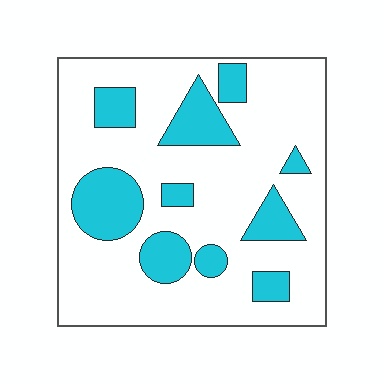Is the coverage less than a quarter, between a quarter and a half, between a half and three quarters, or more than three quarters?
Less than a quarter.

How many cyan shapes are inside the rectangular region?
10.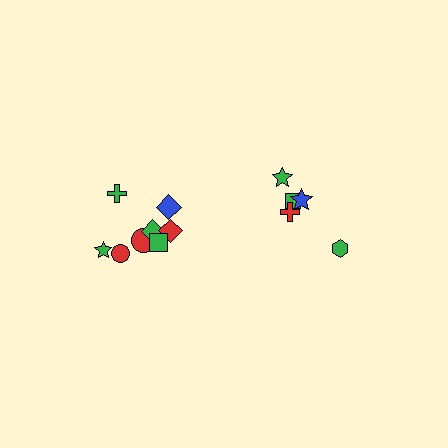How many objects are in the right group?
There are 5 objects.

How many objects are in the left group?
There are 8 objects.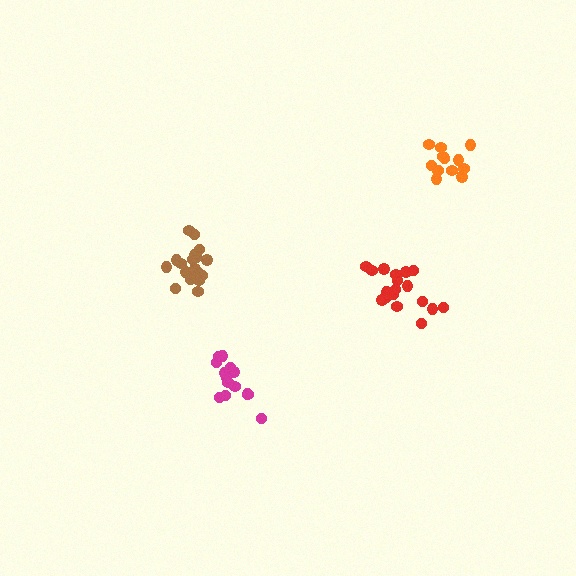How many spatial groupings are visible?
There are 4 spatial groupings.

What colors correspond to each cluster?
The clusters are colored: magenta, orange, brown, red.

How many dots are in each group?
Group 1: 14 dots, Group 2: 13 dots, Group 3: 19 dots, Group 4: 18 dots (64 total).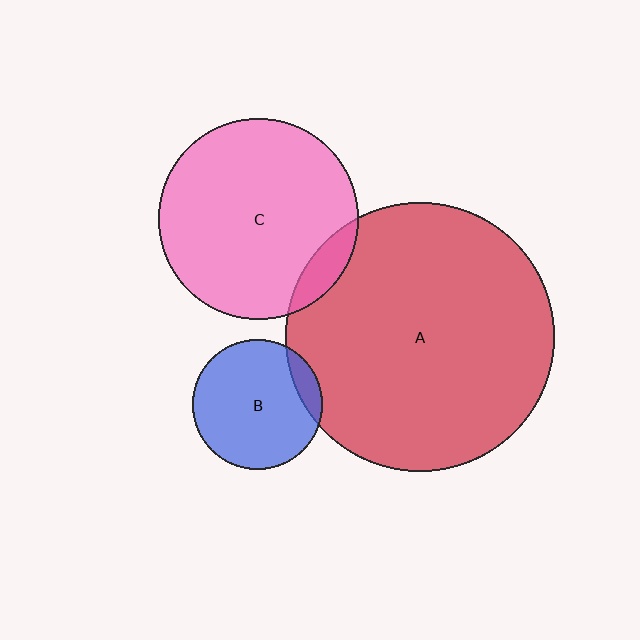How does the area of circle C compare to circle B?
Approximately 2.4 times.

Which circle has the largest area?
Circle A (red).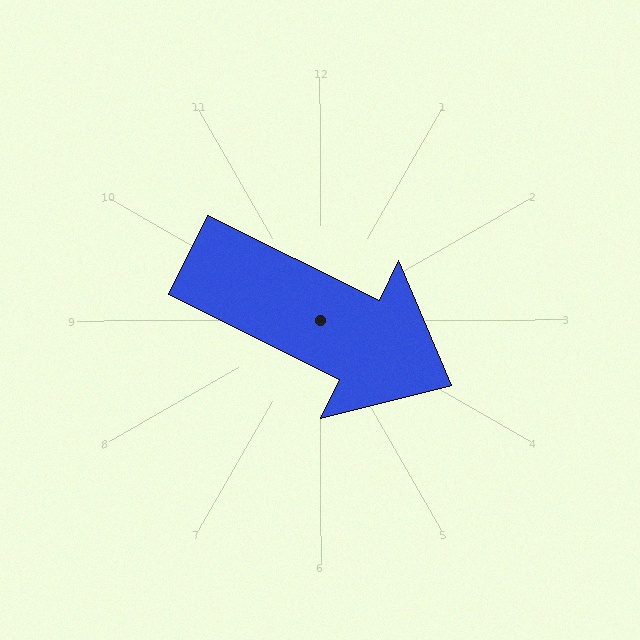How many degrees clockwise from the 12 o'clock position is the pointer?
Approximately 116 degrees.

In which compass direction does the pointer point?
Southeast.